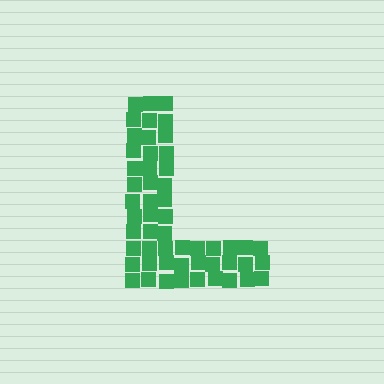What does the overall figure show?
The overall figure shows the letter L.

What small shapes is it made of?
It is made of small squares.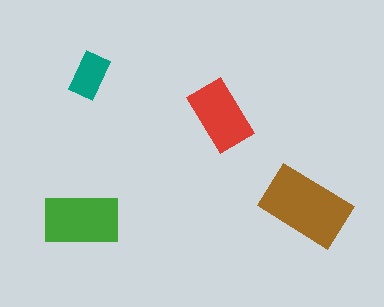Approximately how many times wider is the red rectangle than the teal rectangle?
About 1.5 times wider.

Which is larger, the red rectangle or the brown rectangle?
The brown one.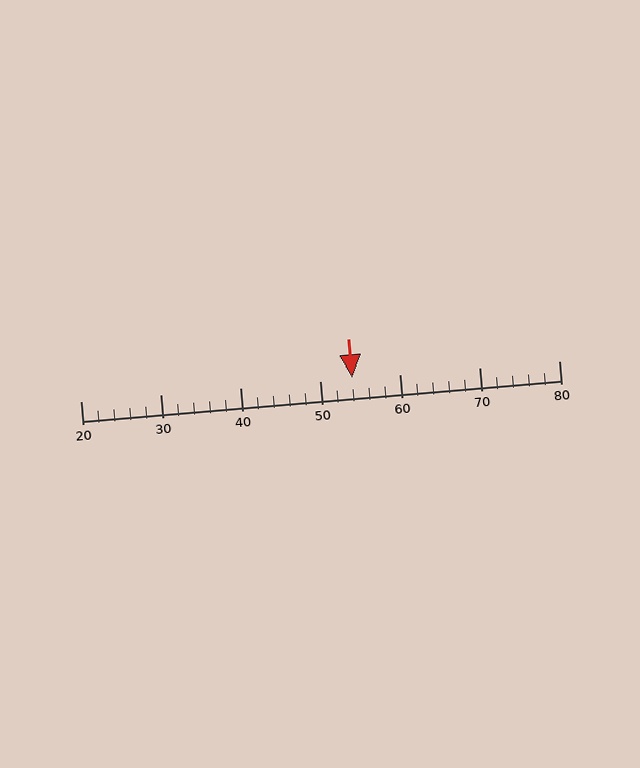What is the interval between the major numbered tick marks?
The major tick marks are spaced 10 units apart.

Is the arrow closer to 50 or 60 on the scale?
The arrow is closer to 50.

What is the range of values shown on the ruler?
The ruler shows values from 20 to 80.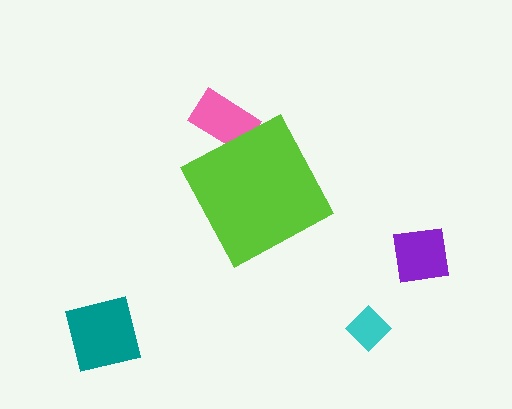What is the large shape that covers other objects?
A lime diamond.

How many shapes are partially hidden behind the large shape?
1 shape is partially hidden.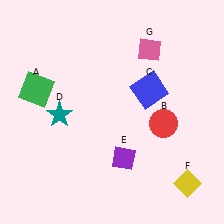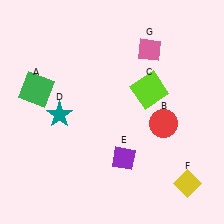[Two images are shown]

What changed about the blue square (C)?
In Image 1, C is blue. In Image 2, it changed to lime.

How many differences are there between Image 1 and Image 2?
There is 1 difference between the two images.